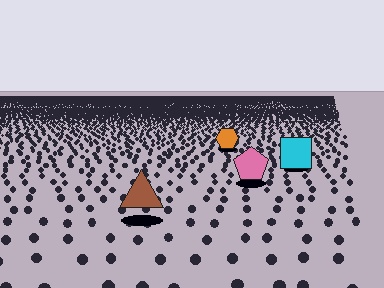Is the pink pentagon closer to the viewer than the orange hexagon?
Yes. The pink pentagon is closer — you can tell from the texture gradient: the ground texture is coarser near it.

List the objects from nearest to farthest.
From nearest to farthest: the brown triangle, the pink pentagon, the cyan square, the orange hexagon.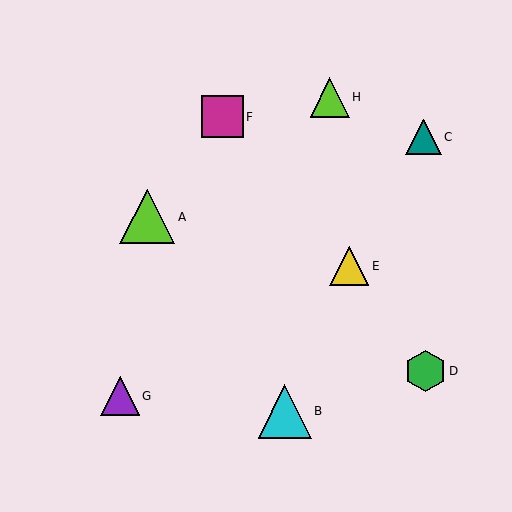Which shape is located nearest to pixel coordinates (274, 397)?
The cyan triangle (labeled B) at (285, 411) is nearest to that location.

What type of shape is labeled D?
Shape D is a green hexagon.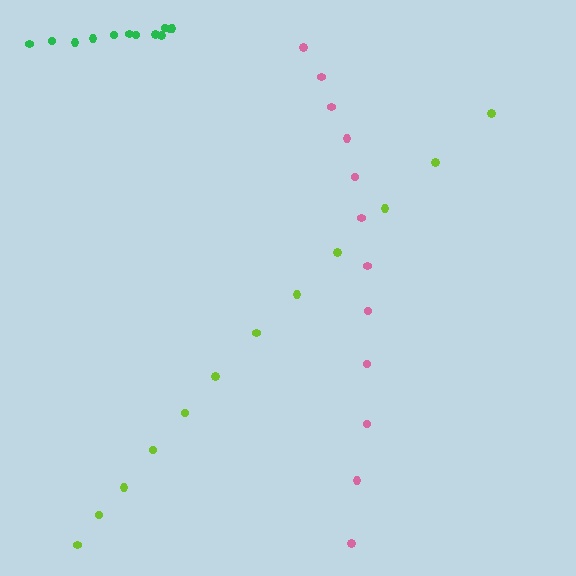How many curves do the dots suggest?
There are 3 distinct paths.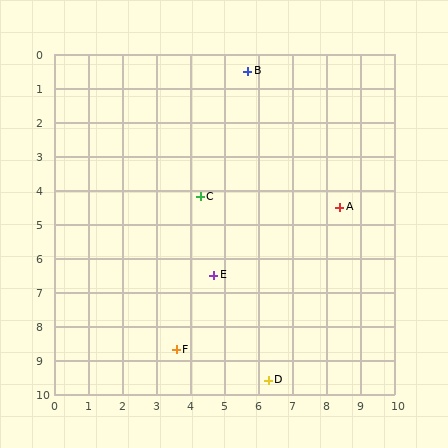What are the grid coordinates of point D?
Point D is at approximately (6.3, 9.6).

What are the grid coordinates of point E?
Point E is at approximately (4.7, 6.5).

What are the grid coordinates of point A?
Point A is at approximately (8.4, 4.5).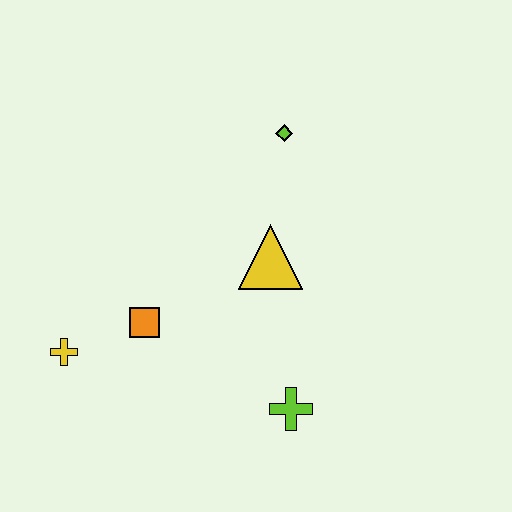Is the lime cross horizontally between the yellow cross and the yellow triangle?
No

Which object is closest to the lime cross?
The yellow triangle is closest to the lime cross.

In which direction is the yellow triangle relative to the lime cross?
The yellow triangle is above the lime cross.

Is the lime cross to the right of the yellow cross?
Yes